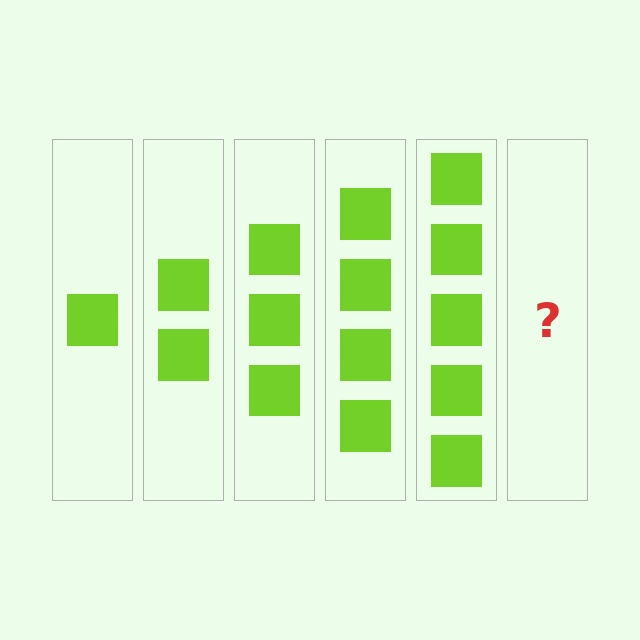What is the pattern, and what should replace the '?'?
The pattern is that each step adds one more square. The '?' should be 6 squares.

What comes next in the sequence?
The next element should be 6 squares.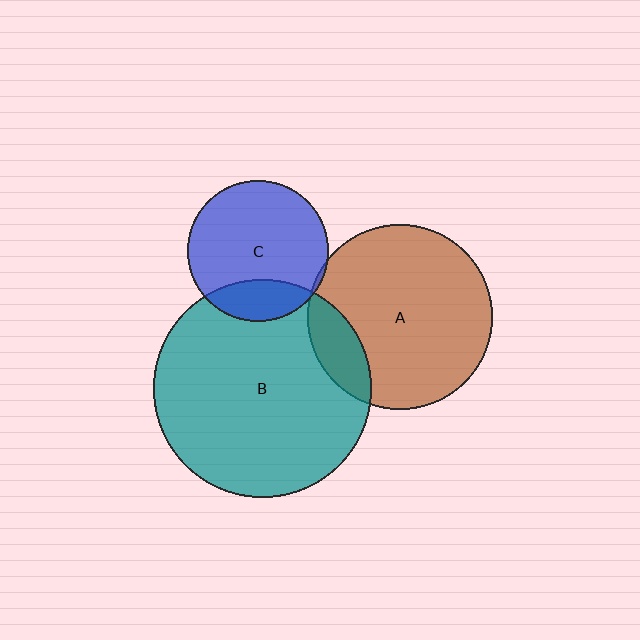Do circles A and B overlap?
Yes.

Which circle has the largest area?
Circle B (teal).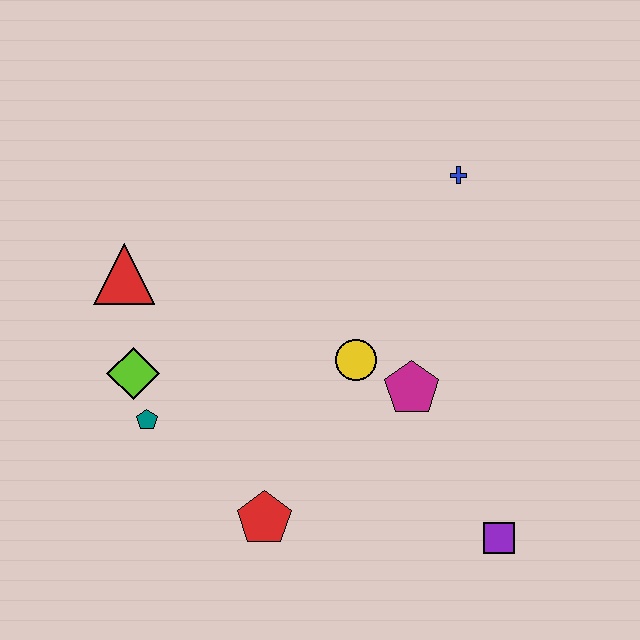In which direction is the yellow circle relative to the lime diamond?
The yellow circle is to the right of the lime diamond.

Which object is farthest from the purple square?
The red triangle is farthest from the purple square.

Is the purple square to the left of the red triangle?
No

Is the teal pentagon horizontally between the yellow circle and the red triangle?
Yes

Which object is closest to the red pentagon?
The teal pentagon is closest to the red pentagon.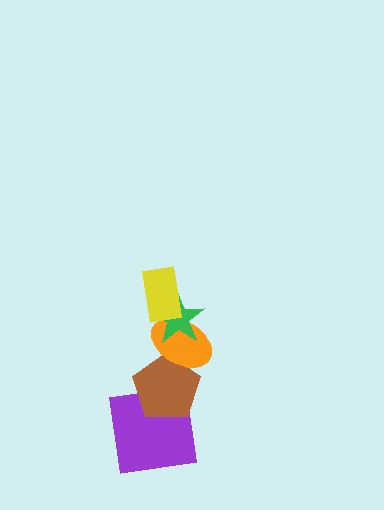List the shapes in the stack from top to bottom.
From top to bottom: the yellow rectangle, the green star, the orange ellipse, the brown pentagon, the purple square.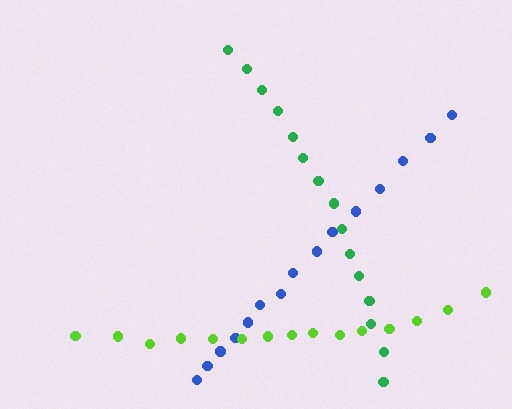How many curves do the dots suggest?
There are 3 distinct paths.